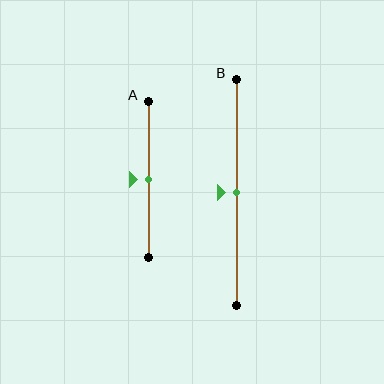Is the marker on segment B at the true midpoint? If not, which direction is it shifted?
Yes, the marker on segment B is at the true midpoint.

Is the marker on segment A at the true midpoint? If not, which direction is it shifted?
Yes, the marker on segment A is at the true midpoint.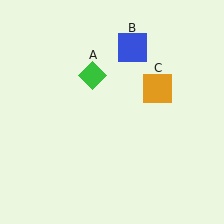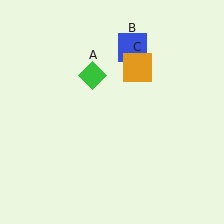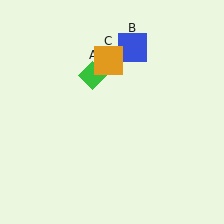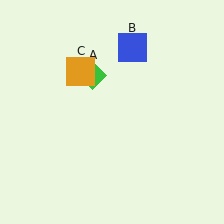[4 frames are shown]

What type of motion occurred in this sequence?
The orange square (object C) rotated counterclockwise around the center of the scene.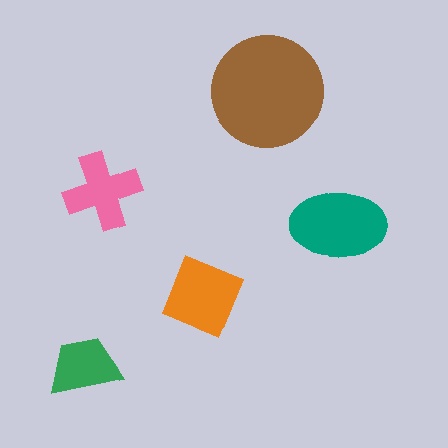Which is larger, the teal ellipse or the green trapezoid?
The teal ellipse.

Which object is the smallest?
The green trapezoid.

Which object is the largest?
The brown circle.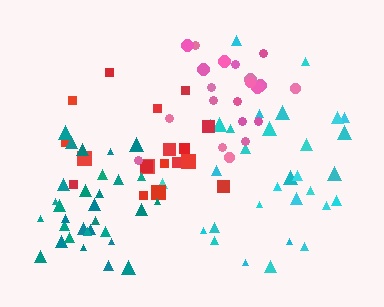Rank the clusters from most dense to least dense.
teal, pink, red, cyan.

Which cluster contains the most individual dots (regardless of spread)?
Teal (33).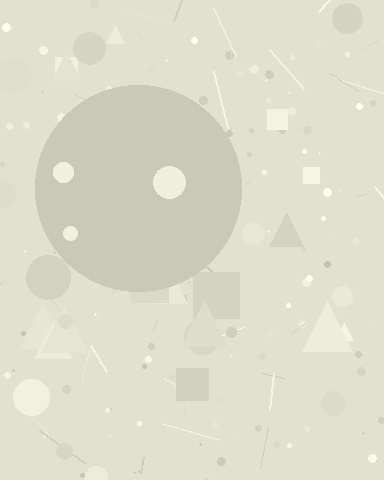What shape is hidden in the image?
A circle is hidden in the image.